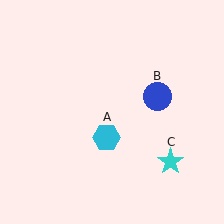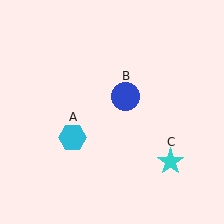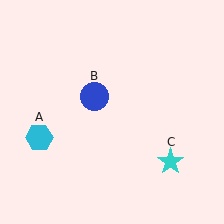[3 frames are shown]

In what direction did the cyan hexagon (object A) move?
The cyan hexagon (object A) moved left.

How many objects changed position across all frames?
2 objects changed position: cyan hexagon (object A), blue circle (object B).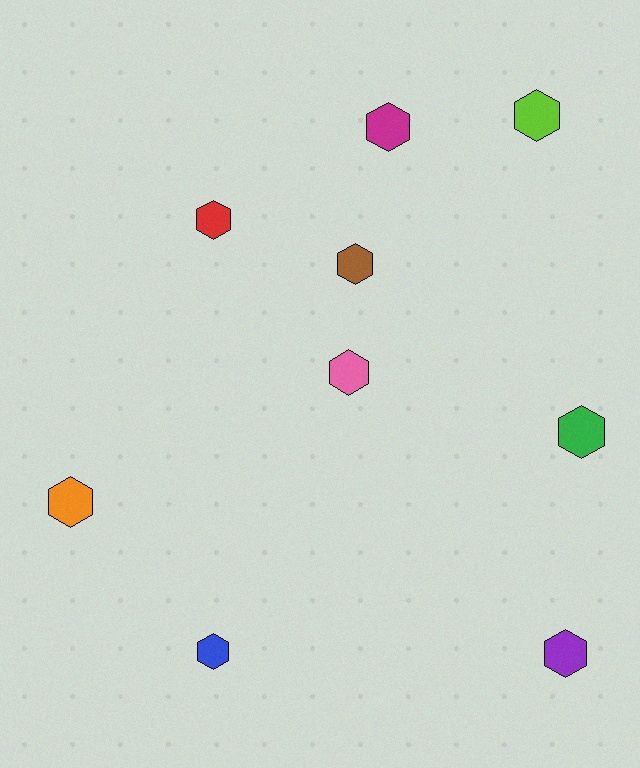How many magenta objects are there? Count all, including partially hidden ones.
There is 1 magenta object.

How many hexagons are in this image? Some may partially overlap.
There are 9 hexagons.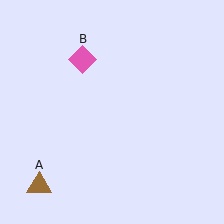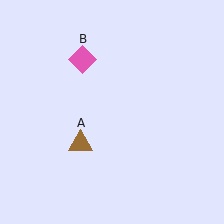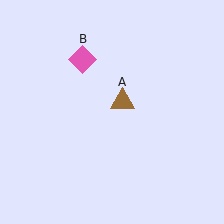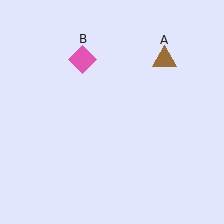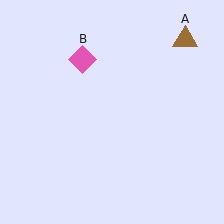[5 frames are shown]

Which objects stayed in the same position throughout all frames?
Pink diamond (object B) remained stationary.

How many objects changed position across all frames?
1 object changed position: brown triangle (object A).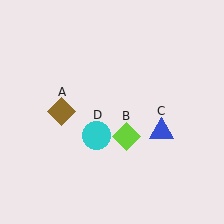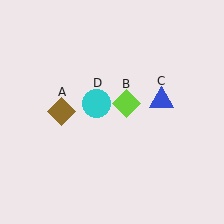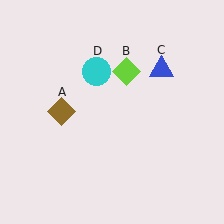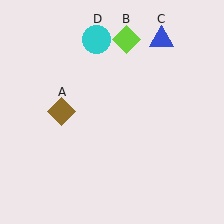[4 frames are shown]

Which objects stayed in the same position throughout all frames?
Brown diamond (object A) remained stationary.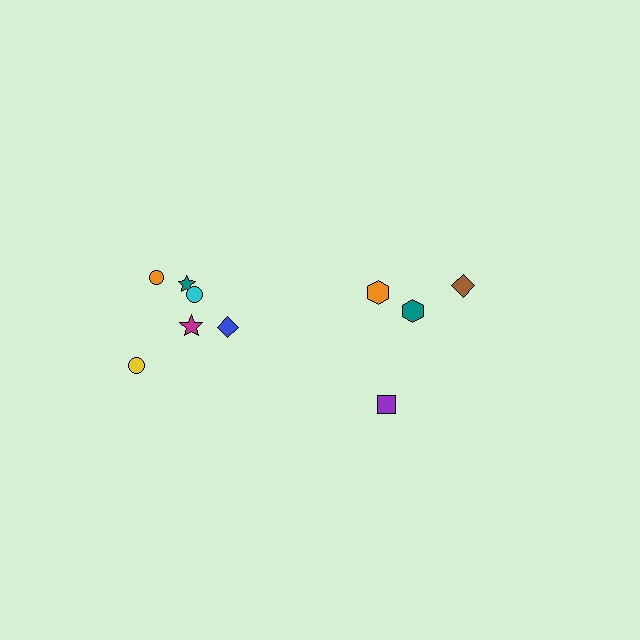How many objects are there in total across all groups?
There are 10 objects.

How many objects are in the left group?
There are 6 objects.